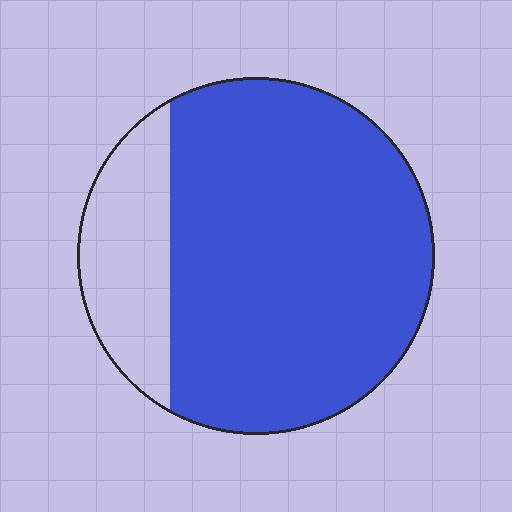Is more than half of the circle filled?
Yes.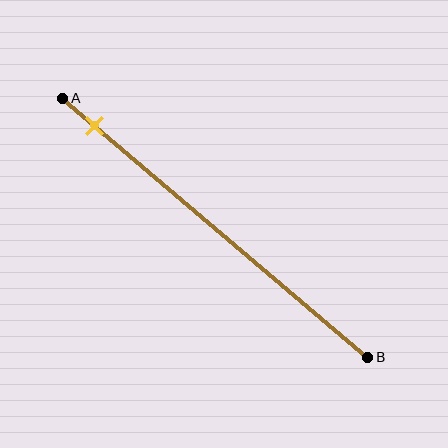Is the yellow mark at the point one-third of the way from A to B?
No, the mark is at about 10% from A, not at the 33% one-third point.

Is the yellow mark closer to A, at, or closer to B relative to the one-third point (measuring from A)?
The yellow mark is closer to point A than the one-third point of segment AB.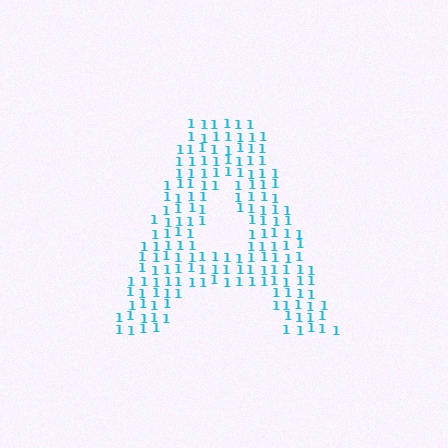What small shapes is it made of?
It is made of small digit 1's.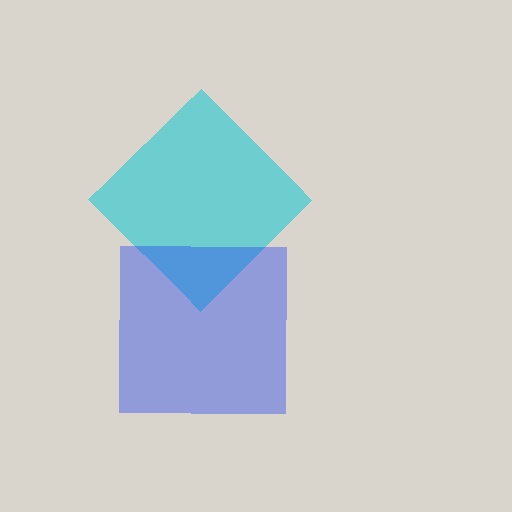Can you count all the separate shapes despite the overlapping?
Yes, there are 2 separate shapes.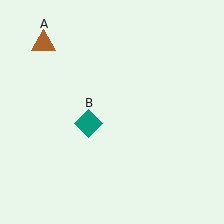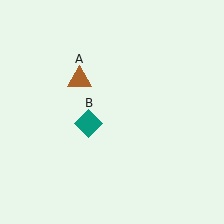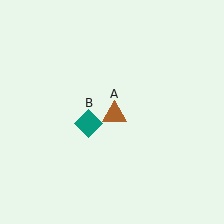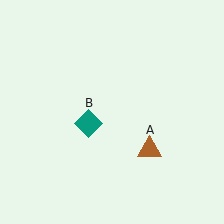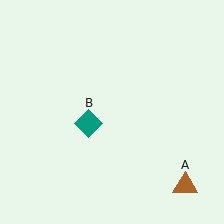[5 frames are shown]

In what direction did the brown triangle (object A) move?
The brown triangle (object A) moved down and to the right.